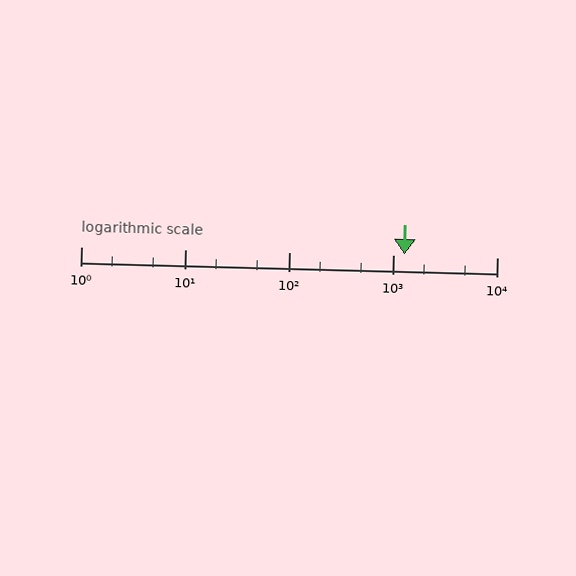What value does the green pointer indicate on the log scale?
The pointer indicates approximately 1300.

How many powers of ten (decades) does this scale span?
The scale spans 4 decades, from 1 to 10000.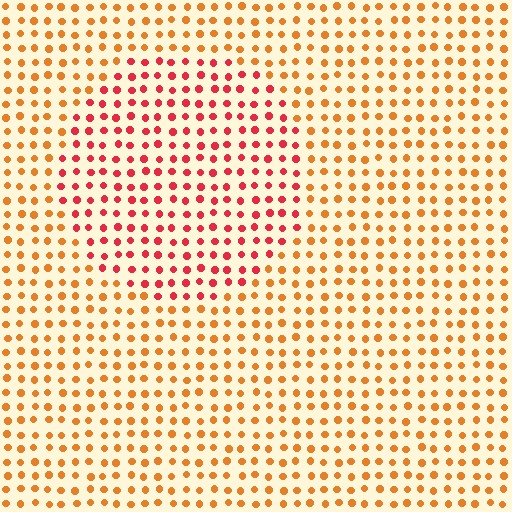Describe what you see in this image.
The image is filled with small orange elements in a uniform arrangement. A circle-shaped region is visible where the elements are tinted to a slightly different hue, forming a subtle color boundary.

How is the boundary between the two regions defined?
The boundary is defined purely by a slight shift in hue (about 36 degrees). Spacing, size, and orientation are identical on both sides.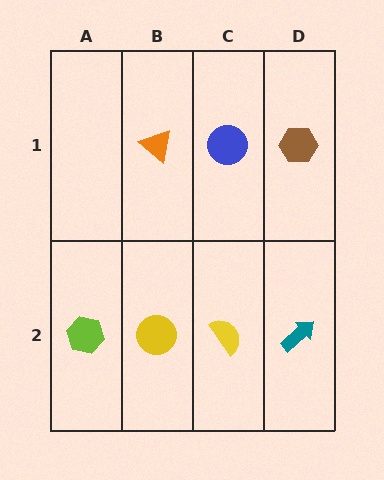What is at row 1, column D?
A brown hexagon.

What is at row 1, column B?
An orange triangle.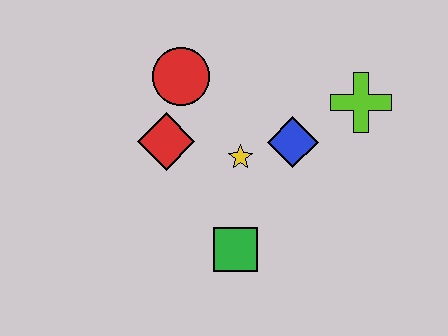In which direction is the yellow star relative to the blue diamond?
The yellow star is to the left of the blue diamond.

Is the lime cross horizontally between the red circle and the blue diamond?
No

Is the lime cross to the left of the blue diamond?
No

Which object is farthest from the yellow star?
The lime cross is farthest from the yellow star.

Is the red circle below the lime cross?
No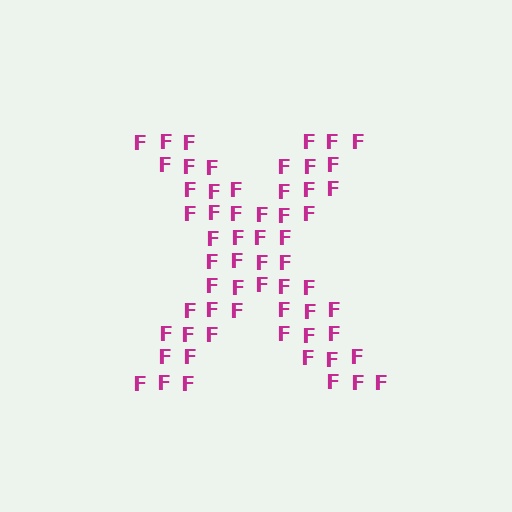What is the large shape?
The large shape is the letter X.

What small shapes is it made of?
It is made of small letter F's.